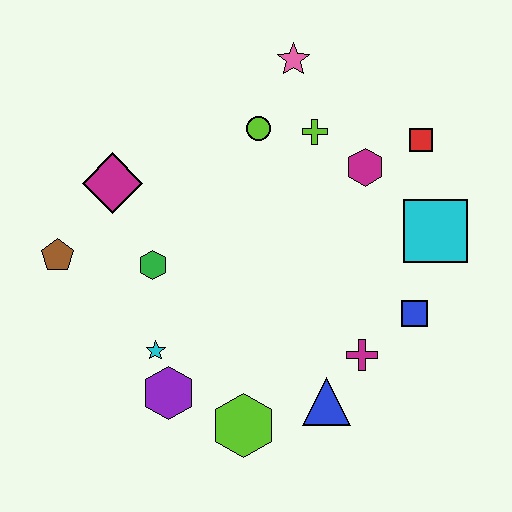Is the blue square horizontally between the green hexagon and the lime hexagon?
No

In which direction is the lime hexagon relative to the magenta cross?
The lime hexagon is to the left of the magenta cross.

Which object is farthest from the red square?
The brown pentagon is farthest from the red square.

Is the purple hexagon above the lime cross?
No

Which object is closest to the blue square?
The magenta cross is closest to the blue square.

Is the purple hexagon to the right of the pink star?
No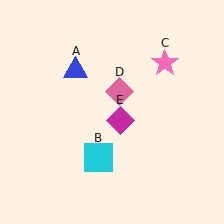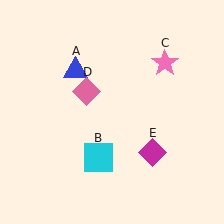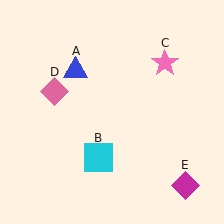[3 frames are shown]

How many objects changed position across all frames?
2 objects changed position: pink diamond (object D), magenta diamond (object E).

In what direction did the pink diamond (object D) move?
The pink diamond (object D) moved left.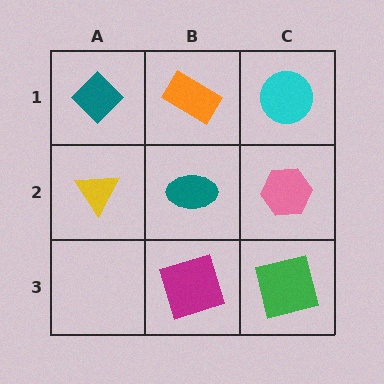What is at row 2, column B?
A teal ellipse.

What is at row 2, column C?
A pink hexagon.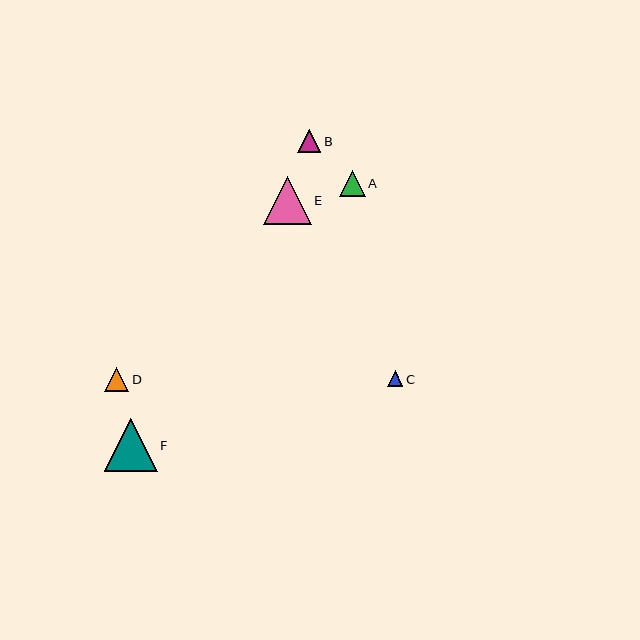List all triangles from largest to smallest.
From largest to smallest: F, E, A, D, B, C.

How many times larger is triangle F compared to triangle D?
Triangle F is approximately 2.2 times the size of triangle D.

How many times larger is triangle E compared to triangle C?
Triangle E is approximately 3.1 times the size of triangle C.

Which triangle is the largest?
Triangle F is the largest with a size of approximately 53 pixels.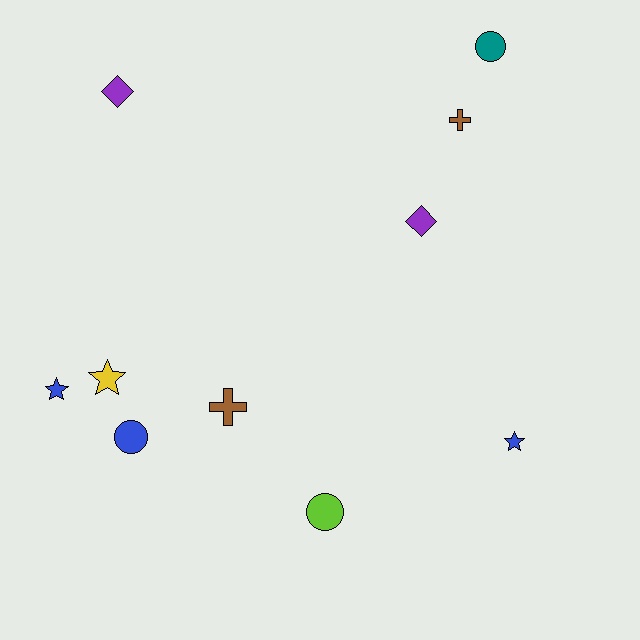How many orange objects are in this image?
There are no orange objects.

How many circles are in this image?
There are 3 circles.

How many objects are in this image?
There are 10 objects.